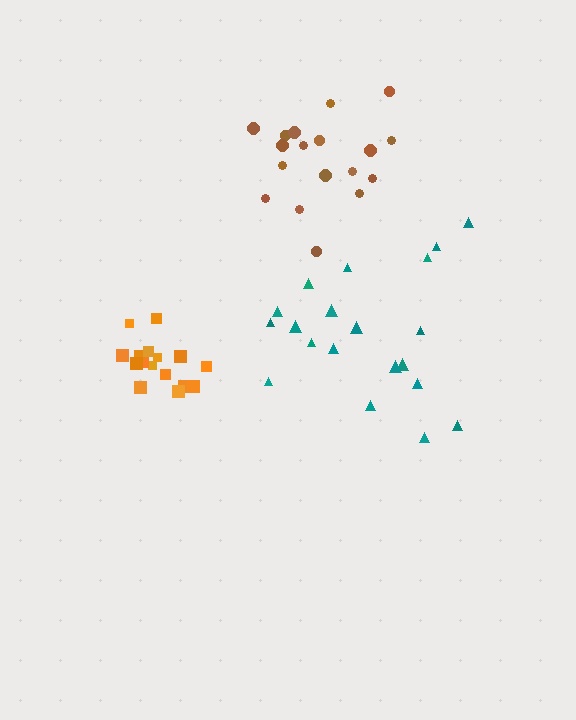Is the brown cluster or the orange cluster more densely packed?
Orange.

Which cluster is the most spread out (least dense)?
Teal.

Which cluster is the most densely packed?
Orange.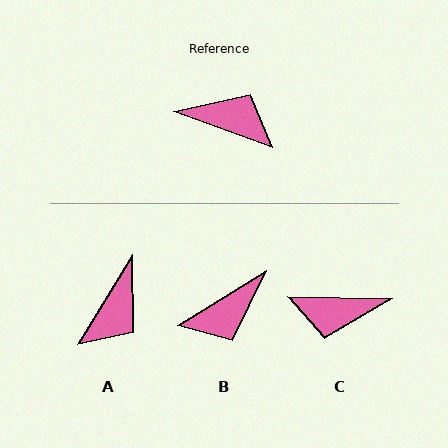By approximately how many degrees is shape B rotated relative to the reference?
Approximately 129 degrees clockwise.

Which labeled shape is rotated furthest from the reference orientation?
C, about 162 degrees away.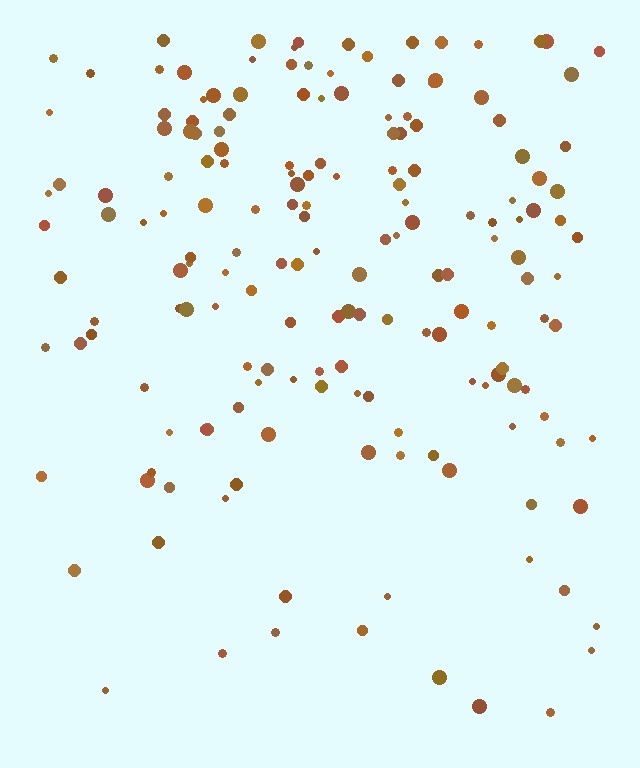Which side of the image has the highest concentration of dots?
The top.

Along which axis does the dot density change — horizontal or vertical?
Vertical.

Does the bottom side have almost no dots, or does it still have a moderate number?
Still a moderate number, just noticeably fewer than the top.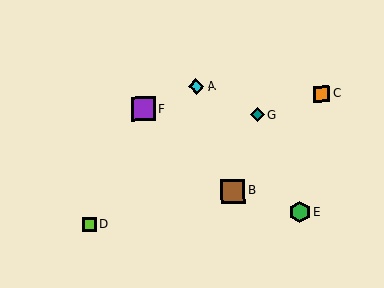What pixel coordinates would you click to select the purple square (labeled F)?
Click at (144, 109) to select the purple square F.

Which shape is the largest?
The brown square (labeled B) is the largest.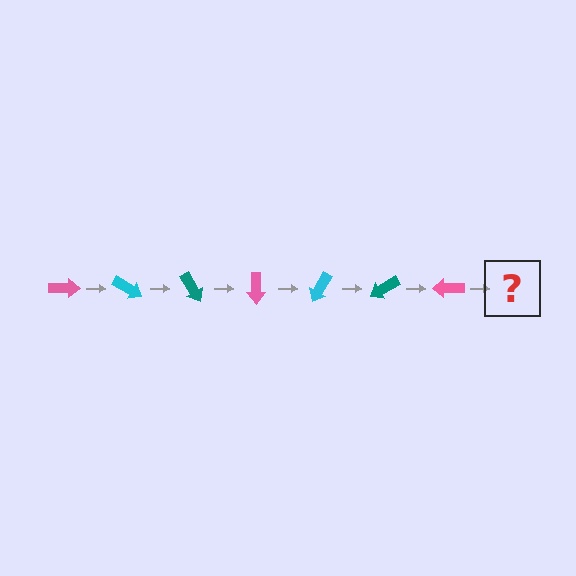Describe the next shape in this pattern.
It should be a cyan arrow, rotated 210 degrees from the start.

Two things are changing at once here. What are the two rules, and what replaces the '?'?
The two rules are that it rotates 30 degrees each step and the color cycles through pink, cyan, and teal. The '?' should be a cyan arrow, rotated 210 degrees from the start.